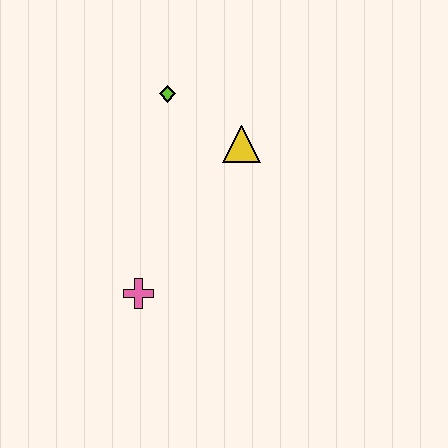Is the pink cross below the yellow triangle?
Yes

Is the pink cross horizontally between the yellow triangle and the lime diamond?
No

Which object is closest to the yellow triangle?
The lime diamond is closest to the yellow triangle.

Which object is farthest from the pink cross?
The lime diamond is farthest from the pink cross.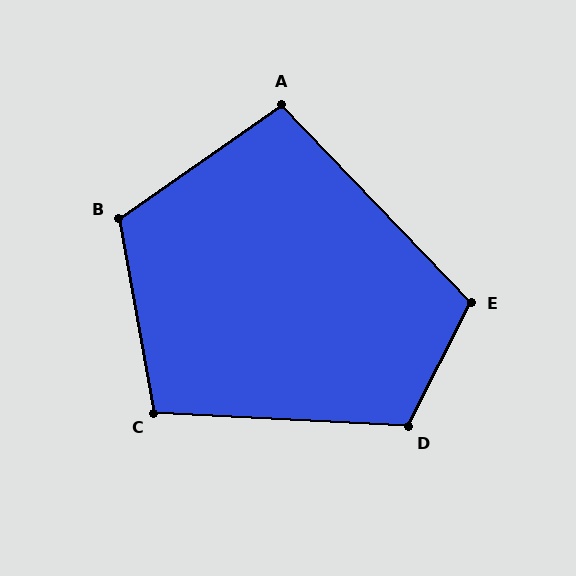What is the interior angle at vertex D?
Approximately 114 degrees (obtuse).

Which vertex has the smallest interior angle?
A, at approximately 99 degrees.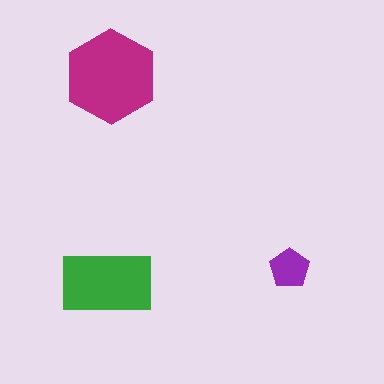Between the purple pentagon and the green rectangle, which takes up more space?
The green rectangle.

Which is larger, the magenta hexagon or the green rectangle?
The magenta hexagon.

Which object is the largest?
The magenta hexagon.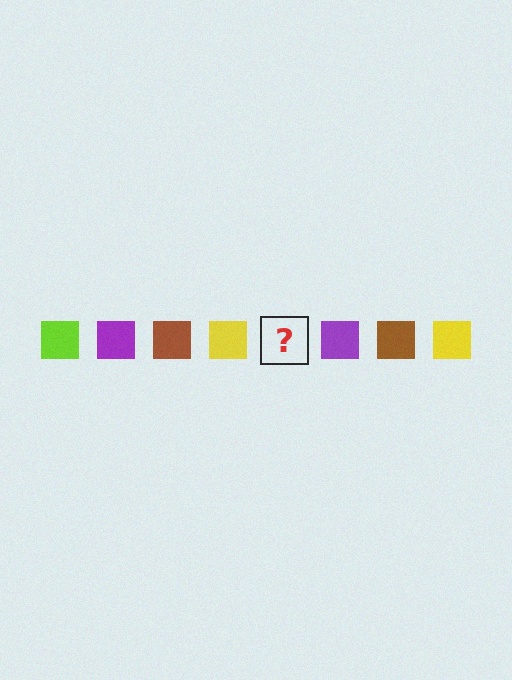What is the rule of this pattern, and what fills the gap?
The rule is that the pattern cycles through lime, purple, brown, yellow squares. The gap should be filled with a lime square.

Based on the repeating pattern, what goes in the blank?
The blank should be a lime square.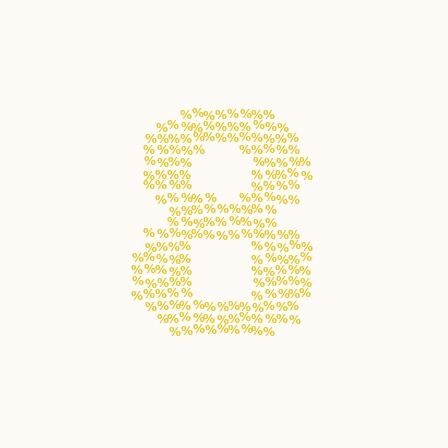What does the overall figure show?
The overall figure shows the digit 8.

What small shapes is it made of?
It is made of small percent signs.